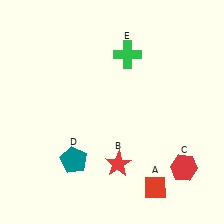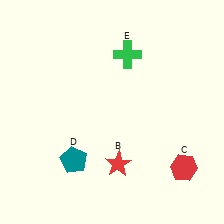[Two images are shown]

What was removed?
The red diamond (A) was removed in Image 2.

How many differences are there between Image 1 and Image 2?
There is 1 difference between the two images.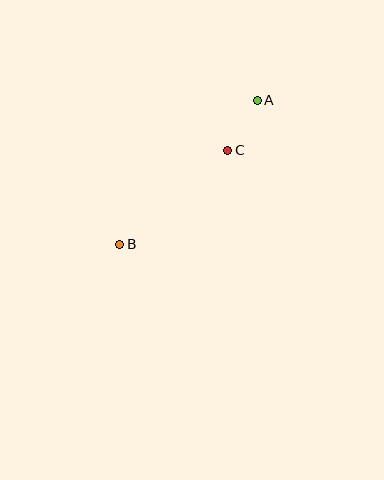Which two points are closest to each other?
Points A and C are closest to each other.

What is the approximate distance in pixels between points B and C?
The distance between B and C is approximately 143 pixels.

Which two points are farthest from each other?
Points A and B are farthest from each other.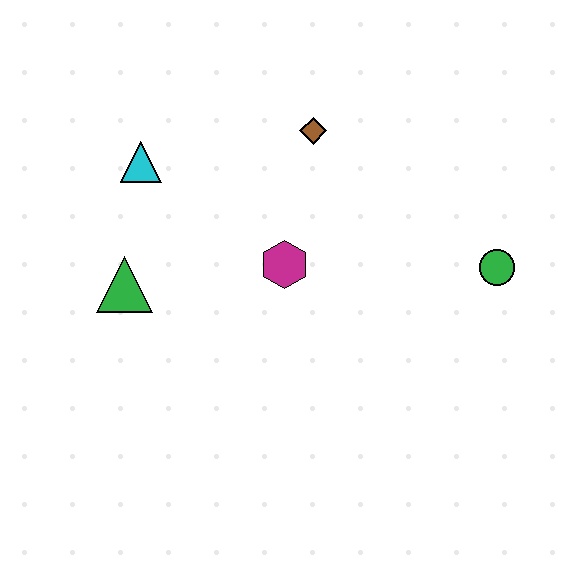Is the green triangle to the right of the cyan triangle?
No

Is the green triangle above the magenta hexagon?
No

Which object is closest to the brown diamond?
The magenta hexagon is closest to the brown diamond.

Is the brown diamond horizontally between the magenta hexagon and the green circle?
Yes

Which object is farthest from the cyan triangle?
The green circle is farthest from the cyan triangle.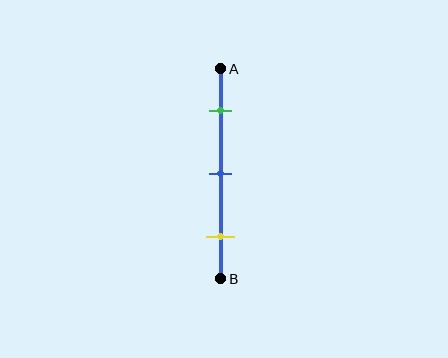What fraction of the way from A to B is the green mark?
The green mark is approximately 20% (0.2) of the way from A to B.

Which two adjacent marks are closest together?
The green and blue marks are the closest adjacent pair.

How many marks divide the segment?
There are 3 marks dividing the segment.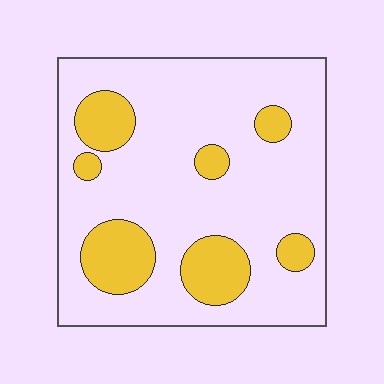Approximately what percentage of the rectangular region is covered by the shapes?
Approximately 20%.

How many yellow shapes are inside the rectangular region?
7.